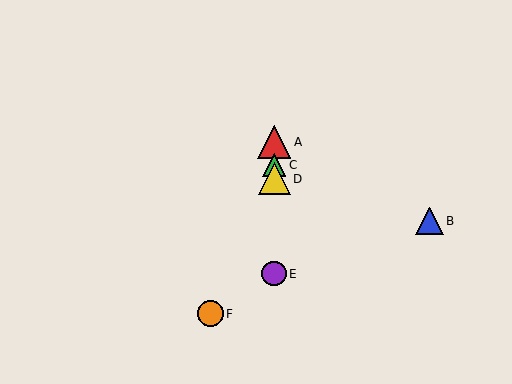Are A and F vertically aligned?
No, A is at x≈274 and F is at x≈210.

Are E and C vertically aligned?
Yes, both are at x≈274.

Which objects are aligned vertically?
Objects A, C, D, E are aligned vertically.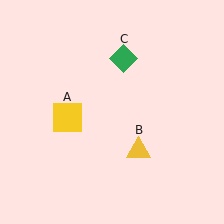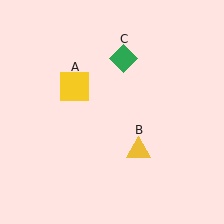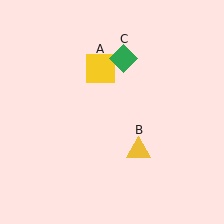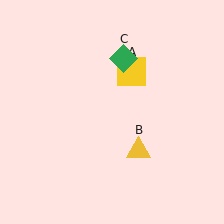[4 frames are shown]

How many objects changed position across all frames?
1 object changed position: yellow square (object A).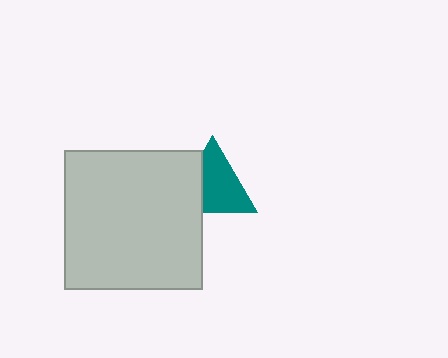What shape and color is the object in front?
The object in front is a light gray square.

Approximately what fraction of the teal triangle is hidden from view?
Roughly 32% of the teal triangle is hidden behind the light gray square.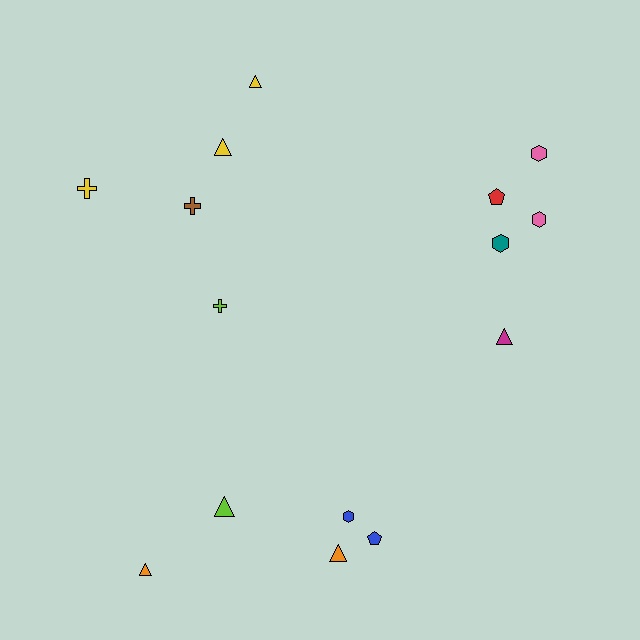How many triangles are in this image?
There are 6 triangles.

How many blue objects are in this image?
There are 2 blue objects.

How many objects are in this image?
There are 15 objects.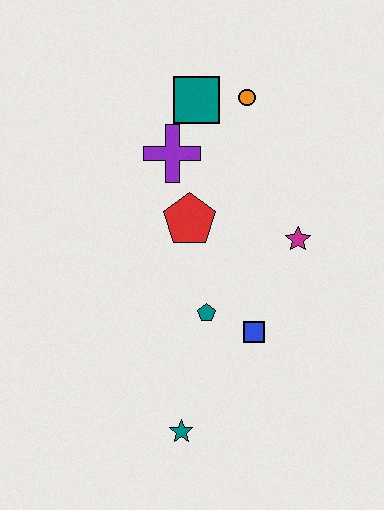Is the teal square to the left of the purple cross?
No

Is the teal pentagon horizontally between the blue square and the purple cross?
Yes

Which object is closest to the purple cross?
The teal square is closest to the purple cross.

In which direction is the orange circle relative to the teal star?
The orange circle is above the teal star.